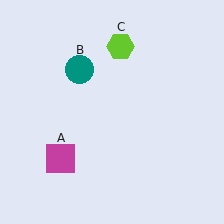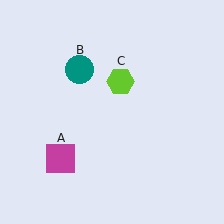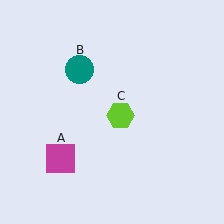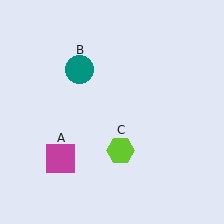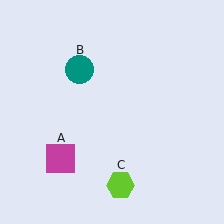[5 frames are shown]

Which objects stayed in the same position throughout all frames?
Magenta square (object A) and teal circle (object B) remained stationary.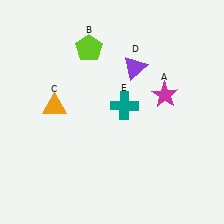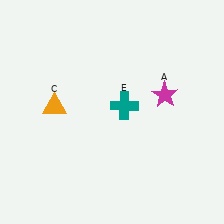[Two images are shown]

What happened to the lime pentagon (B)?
The lime pentagon (B) was removed in Image 2. It was in the top-left area of Image 1.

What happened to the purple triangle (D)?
The purple triangle (D) was removed in Image 2. It was in the top-right area of Image 1.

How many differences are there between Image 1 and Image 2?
There are 2 differences between the two images.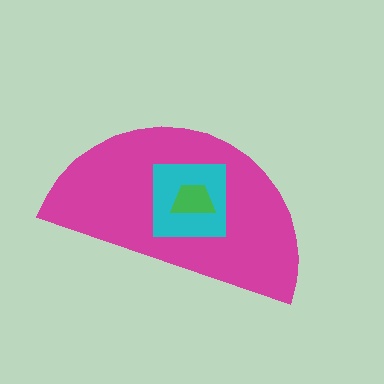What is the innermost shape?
The green trapezoid.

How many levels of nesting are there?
3.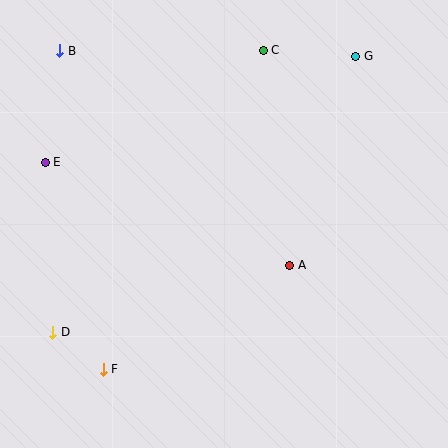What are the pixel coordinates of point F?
Point F is at (103, 369).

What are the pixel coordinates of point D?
Point D is at (53, 332).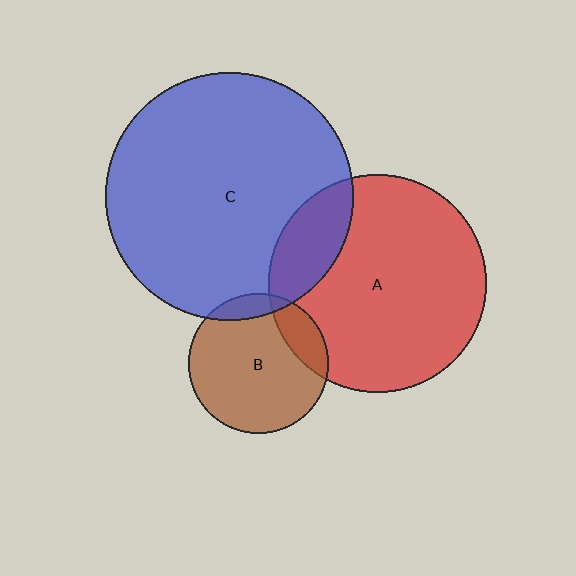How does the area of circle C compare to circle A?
Approximately 1.3 times.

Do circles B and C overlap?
Yes.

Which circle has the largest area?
Circle C (blue).